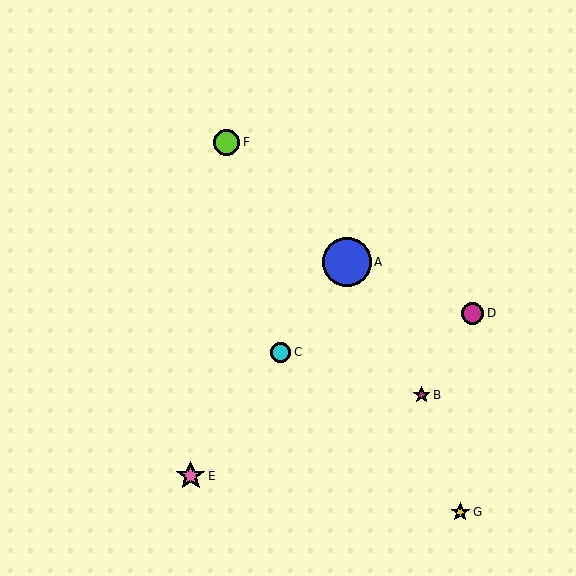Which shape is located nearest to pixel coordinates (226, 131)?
The lime circle (labeled F) at (226, 142) is nearest to that location.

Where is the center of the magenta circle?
The center of the magenta circle is at (473, 313).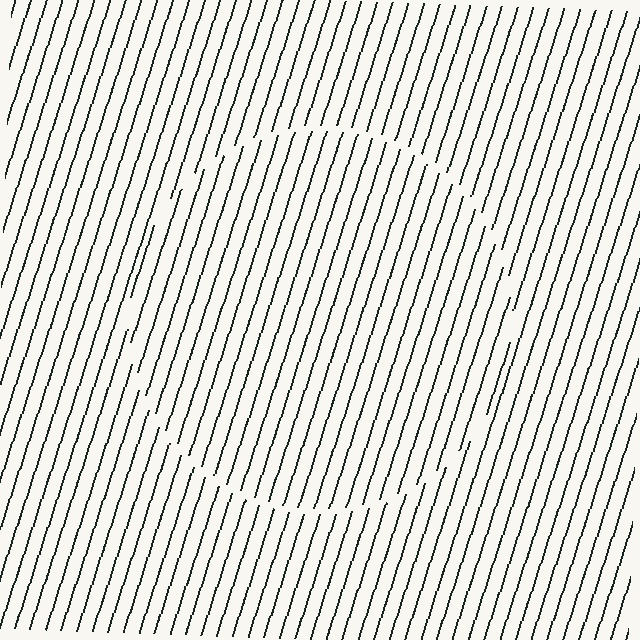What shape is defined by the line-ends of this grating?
An illusory circle. The interior of the shape contains the same grating, shifted by half a period — the contour is defined by the phase discontinuity where line-ends from the inner and outer gratings abut.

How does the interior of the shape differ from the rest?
The interior of the shape contains the same grating, shifted by half a period — the contour is defined by the phase discontinuity where line-ends from the inner and outer gratings abut.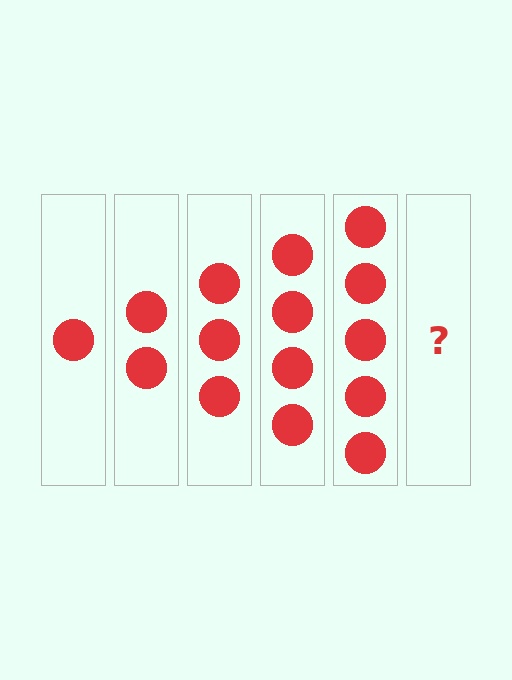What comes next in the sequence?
The next element should be 6 circles.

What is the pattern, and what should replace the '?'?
The pattern is that each step adds one more circle. The '?' should be 6 circles.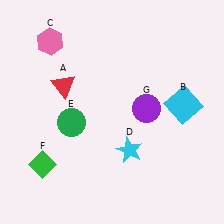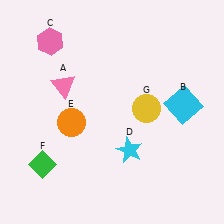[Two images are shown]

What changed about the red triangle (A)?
In Image 1, A is red. In Image 2, it changed to pink.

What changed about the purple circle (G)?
In Image 1, G is purple. In Image 2, it changed to yellow.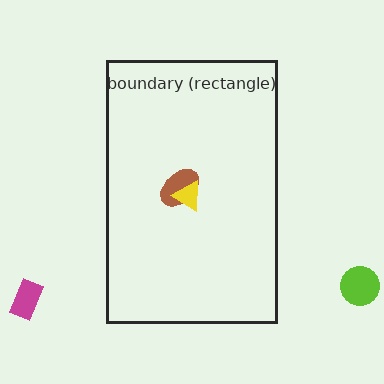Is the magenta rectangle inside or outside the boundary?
Outside.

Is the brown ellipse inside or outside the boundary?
Inside.